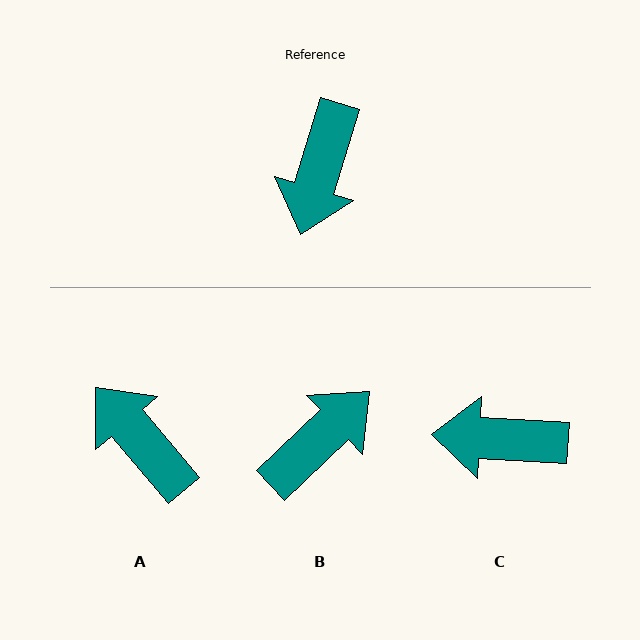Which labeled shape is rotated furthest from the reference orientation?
B, about 150 degrees away.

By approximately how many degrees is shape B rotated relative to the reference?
Approximately 150 degrees counter-clockwise.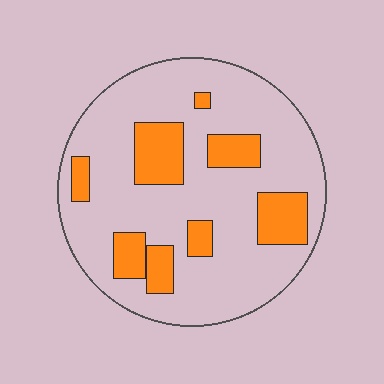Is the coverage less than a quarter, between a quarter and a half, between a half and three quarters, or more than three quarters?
Less than a quarter.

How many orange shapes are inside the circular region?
8.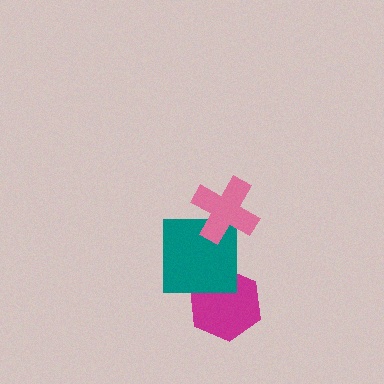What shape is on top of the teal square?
The pink cross is on top of the teal square.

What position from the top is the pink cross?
The pink cross is 1st from the top.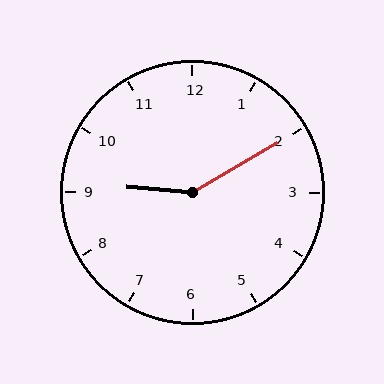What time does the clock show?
9:10.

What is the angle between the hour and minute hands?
Approximately 145 degrees.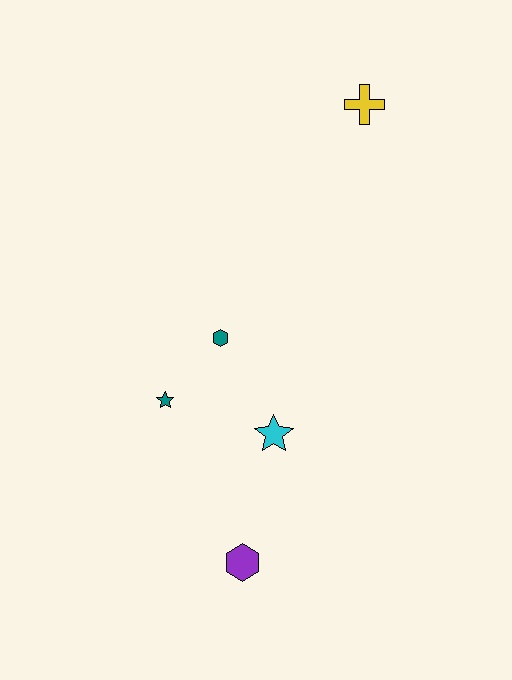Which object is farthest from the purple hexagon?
The yellow cross is farthest from the purple hexagon.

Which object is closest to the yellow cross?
The teal hexagon is closest to the yellow cross.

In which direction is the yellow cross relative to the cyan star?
The yellow cross is above the cyan star.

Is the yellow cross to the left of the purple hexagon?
No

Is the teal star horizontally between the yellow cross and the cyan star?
No